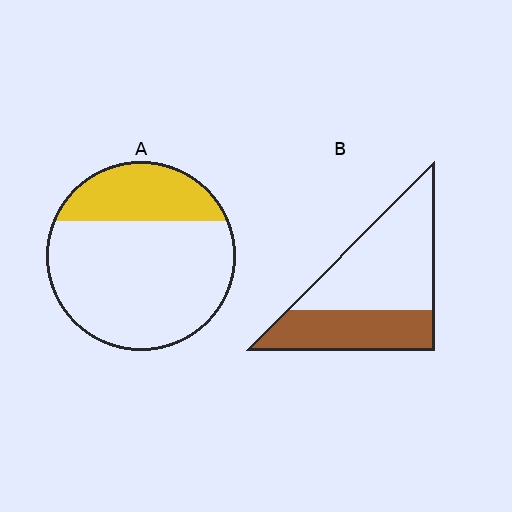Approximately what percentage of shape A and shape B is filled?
A is approximately 25% and B is approximately 40%.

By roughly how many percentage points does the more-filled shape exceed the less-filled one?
By roughly 10 percentage points (B over A).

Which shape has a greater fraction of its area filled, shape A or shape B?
Shape B.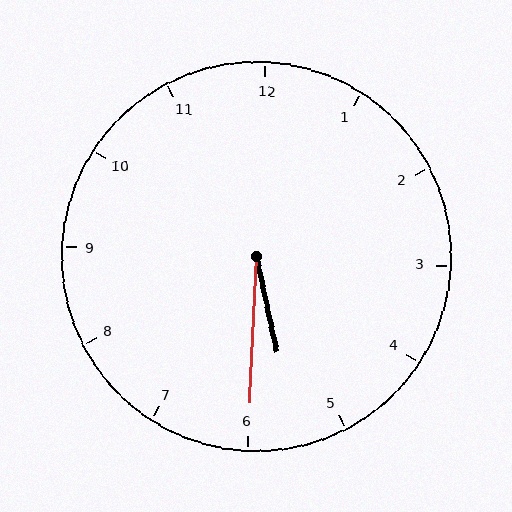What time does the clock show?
5:30.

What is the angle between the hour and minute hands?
Approximately 15 degrees.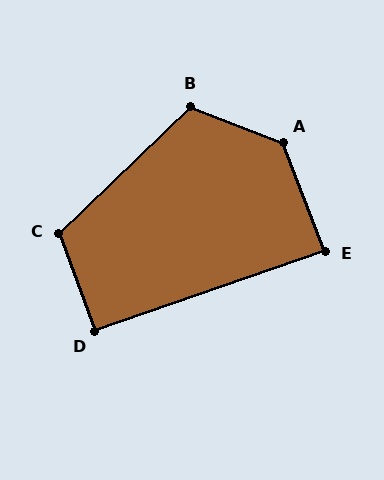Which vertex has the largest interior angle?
A, at approximately 132 degrees.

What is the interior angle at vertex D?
Approximately 91 degrees (approximately right).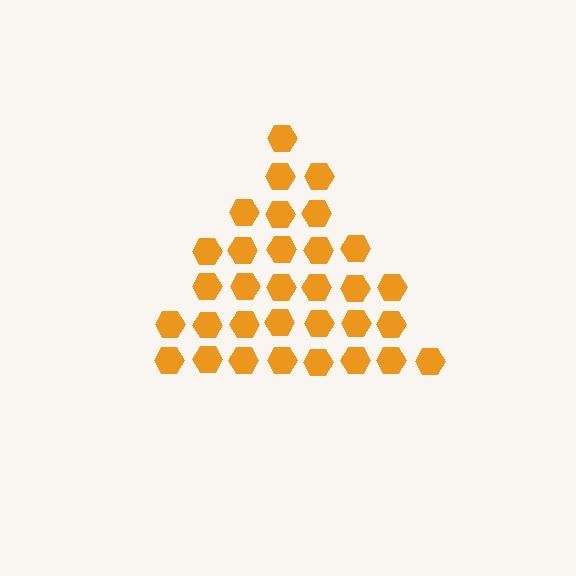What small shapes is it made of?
It is made of small hexagons.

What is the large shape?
The large shape is a triangle.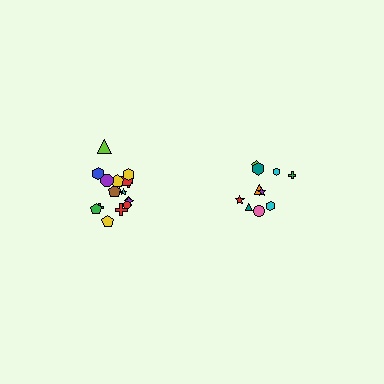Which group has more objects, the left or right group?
The left group.